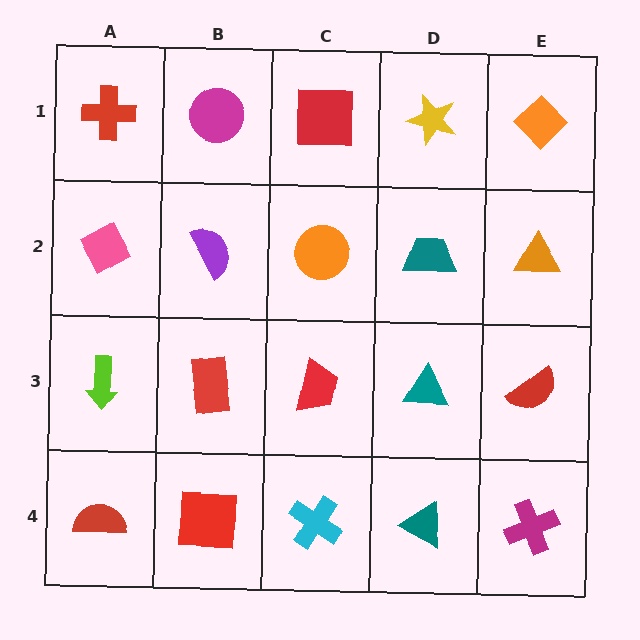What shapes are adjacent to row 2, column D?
A yellow star (row 1, column D), a teal triangle (row 3, column D), an orange circle (row 2, column C), an orange triangle (row 2, column E).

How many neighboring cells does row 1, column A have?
2.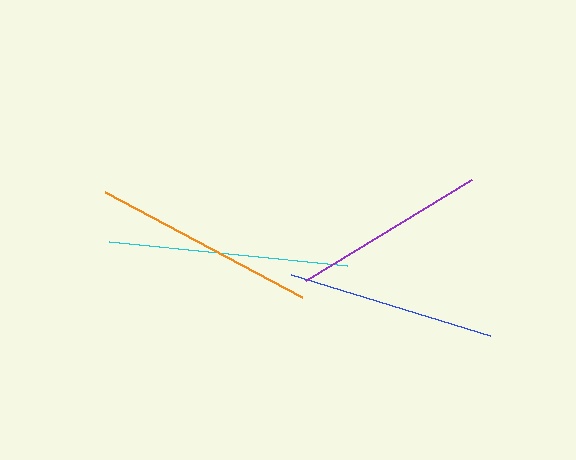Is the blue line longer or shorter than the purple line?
The blue line is longer than the purple line.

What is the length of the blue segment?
The blue segment is approximately 208 pixels long.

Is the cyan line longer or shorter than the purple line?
The cyan line is longer than the purple line.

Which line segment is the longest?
The cyan line is the longest at approximately 240 pixels.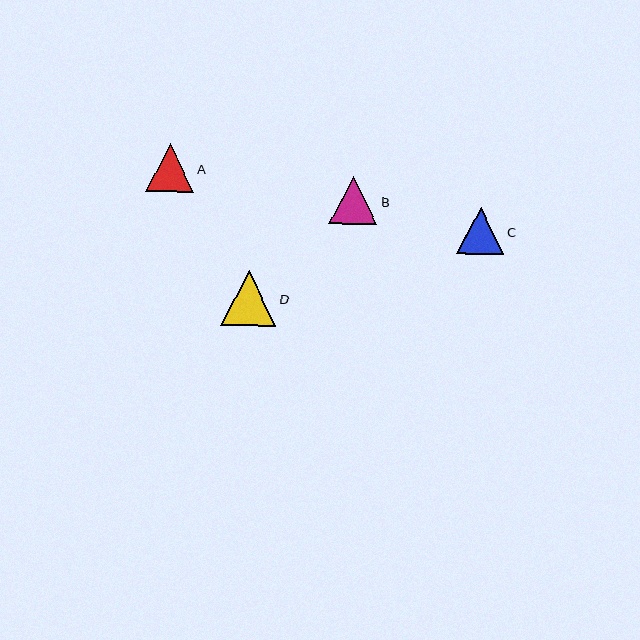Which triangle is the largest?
Triangle D is the largest with a size of approximately 56 pixels.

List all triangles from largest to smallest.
From largest to smallest: D, A, B, C.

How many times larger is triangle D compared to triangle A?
Triangle D is approximately 1.2 times the size of triangle A.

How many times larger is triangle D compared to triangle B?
Triangle D is approximately 1.2 times the size of triangle B.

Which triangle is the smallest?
Triangle C is the smallest with a size of approximately 47 pixels.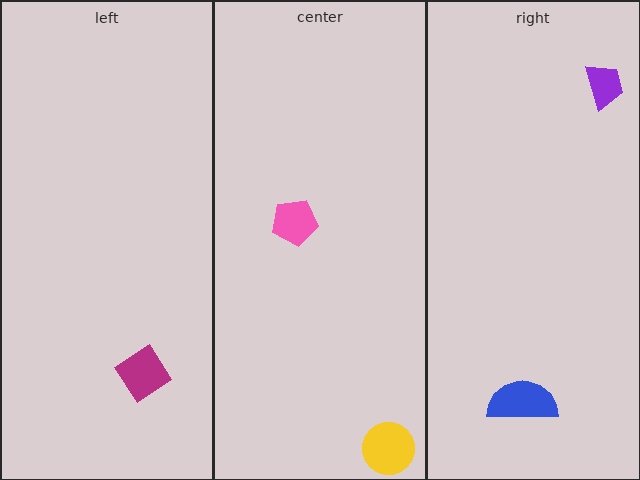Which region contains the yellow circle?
The center region.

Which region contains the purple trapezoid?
The right region.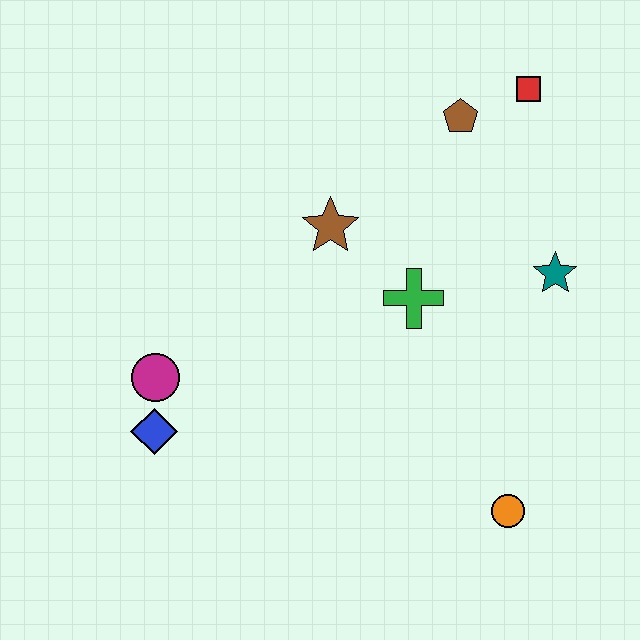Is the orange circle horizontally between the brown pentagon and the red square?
Yes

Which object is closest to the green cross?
The brown star is closest to the green cross.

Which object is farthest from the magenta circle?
The red square is farthest from the magenta circle.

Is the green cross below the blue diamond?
No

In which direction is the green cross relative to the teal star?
The green cross is to the left of the teal star.